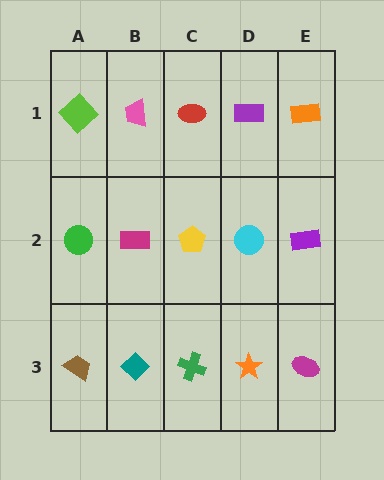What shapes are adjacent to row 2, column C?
A red ellipse (row 1, column C), a green cross (row 3, column C), a magenta rectangle (row 2, column B), a cyan circle (row 2, column D).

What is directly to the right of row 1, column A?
A pink trapezoid.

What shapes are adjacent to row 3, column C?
A yellow pentagon (row 2, column C), a teal diamond (row 3, column B), an orange star (row 3, column D).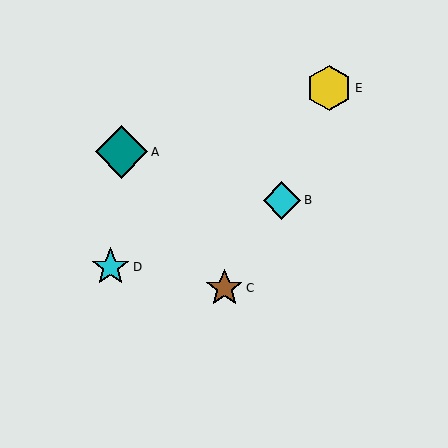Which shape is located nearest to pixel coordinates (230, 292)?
The brown star (labeled C) at (224, 288) is nearest to that location.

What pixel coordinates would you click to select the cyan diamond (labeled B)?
Click at (282, 200) to select the cyan diamond B.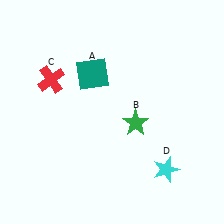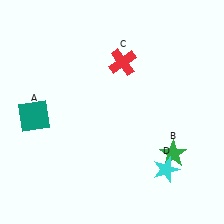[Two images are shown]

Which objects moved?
The objects that moved are: the teal square (A), the green star (B), the red cross (C).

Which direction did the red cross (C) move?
The red cross (C) moved right.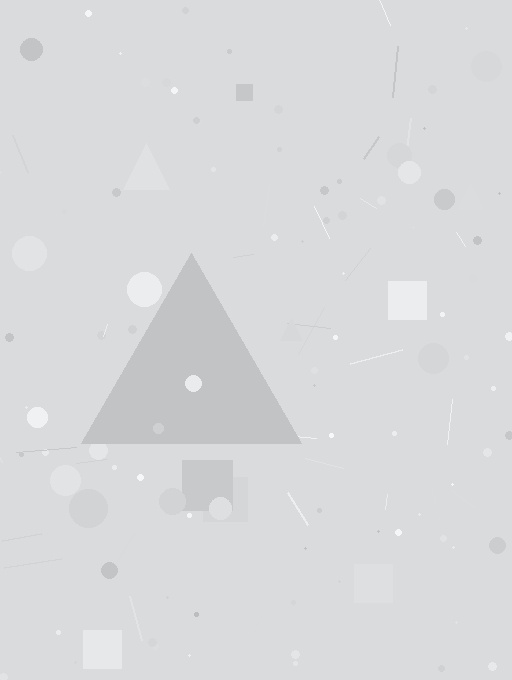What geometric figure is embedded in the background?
A triangle is embedded in the background.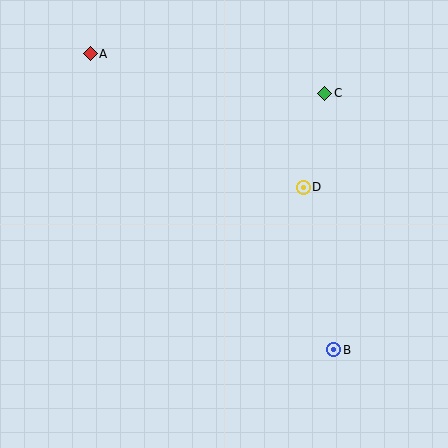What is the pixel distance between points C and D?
The distance between C and D is 97 pixels.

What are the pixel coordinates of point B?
Point B is at (334, 350).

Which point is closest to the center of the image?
Point D at (303, 187) is closest to the center.